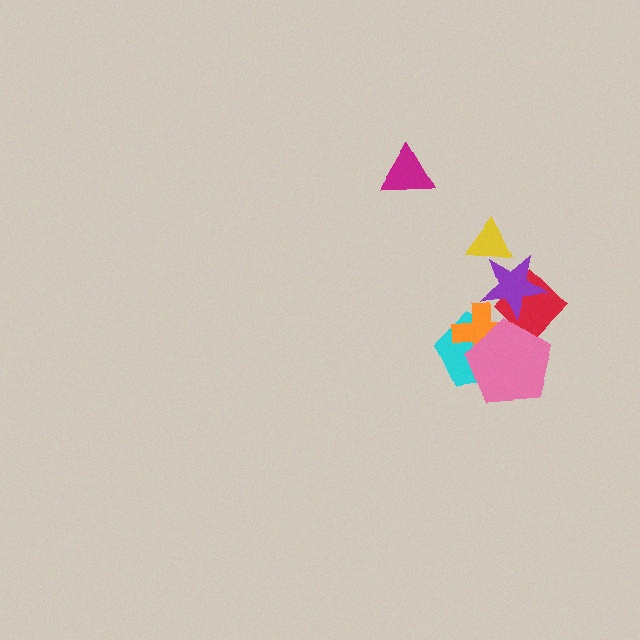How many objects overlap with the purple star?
3 objects overlap with the purple star.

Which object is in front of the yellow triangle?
The purple star is in front of the yellow triangle.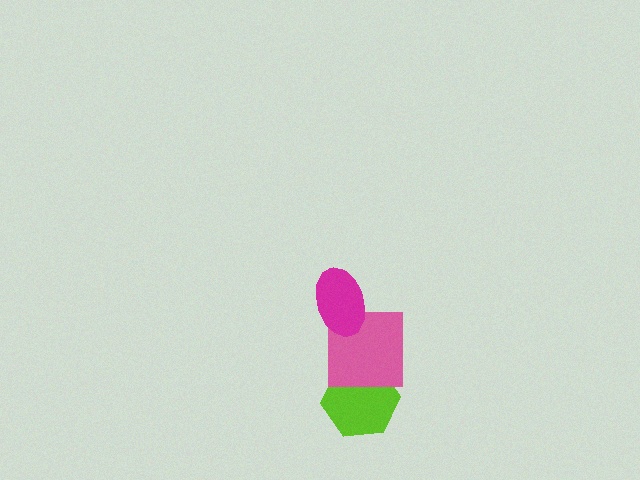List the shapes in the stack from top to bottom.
From top to bottom: the magenta ellipse, the pink square, the lime hexagon.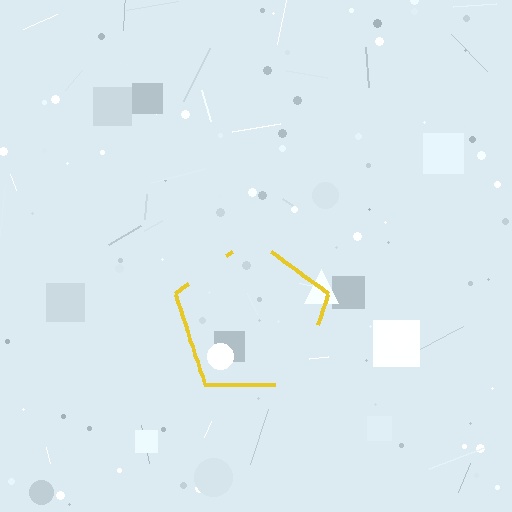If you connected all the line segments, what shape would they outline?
They would outline a pentagon.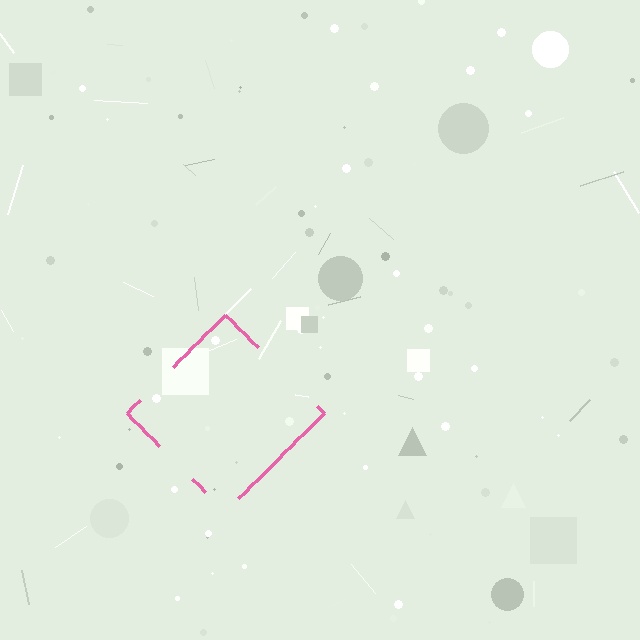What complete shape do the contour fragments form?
The contour fragments form a diamond.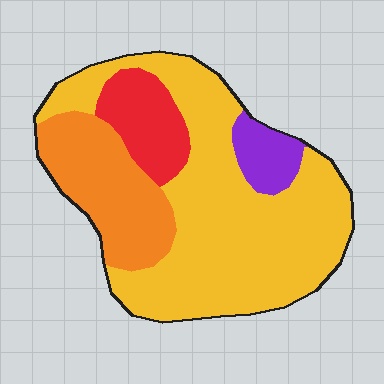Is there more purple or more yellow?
Yellow.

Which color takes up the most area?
Yellow, at roughly 60%.